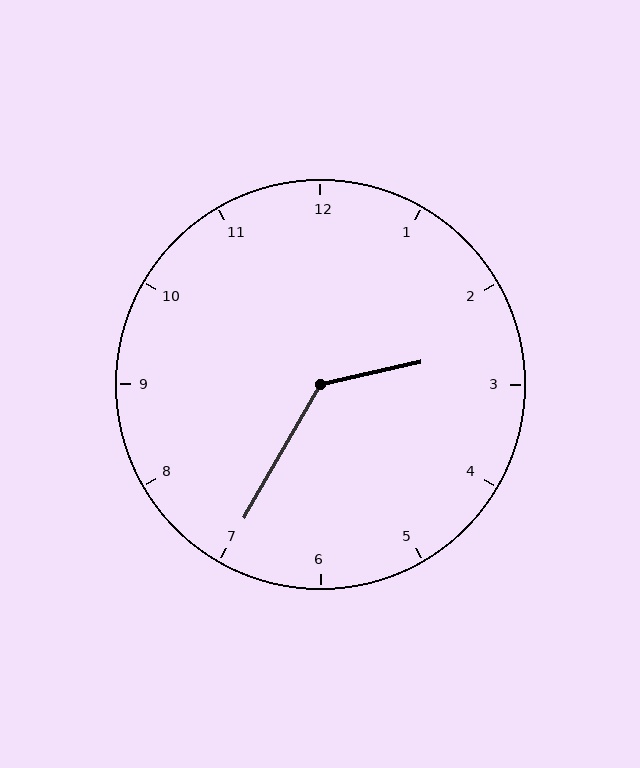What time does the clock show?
2:35.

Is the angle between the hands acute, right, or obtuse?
It is obtuse.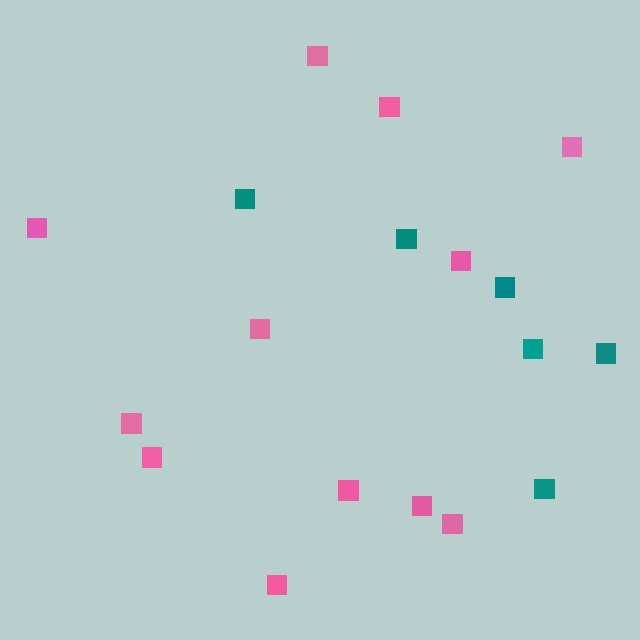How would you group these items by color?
There are 2 groups: one group of pink squares (12) and one group of teal squares (6).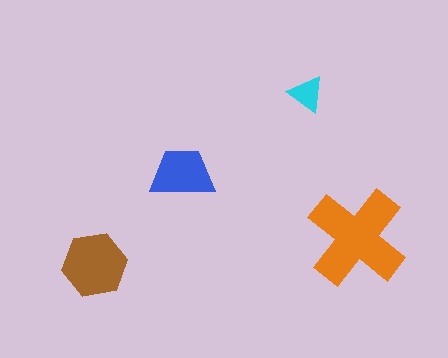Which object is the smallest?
The cyan triangle.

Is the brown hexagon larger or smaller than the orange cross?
Smaller.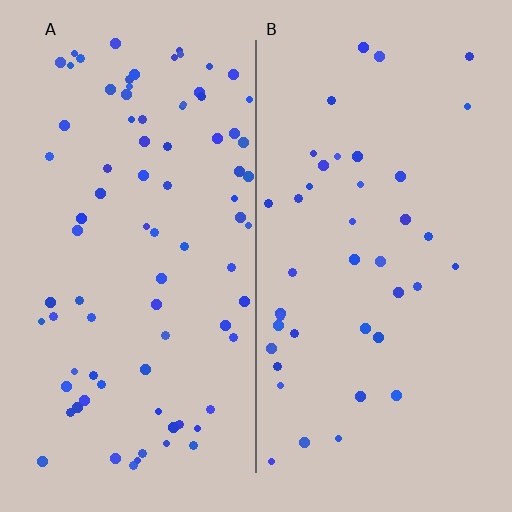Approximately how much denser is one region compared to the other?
Approximately 2.0× — region A over region B.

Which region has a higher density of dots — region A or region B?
A (the left).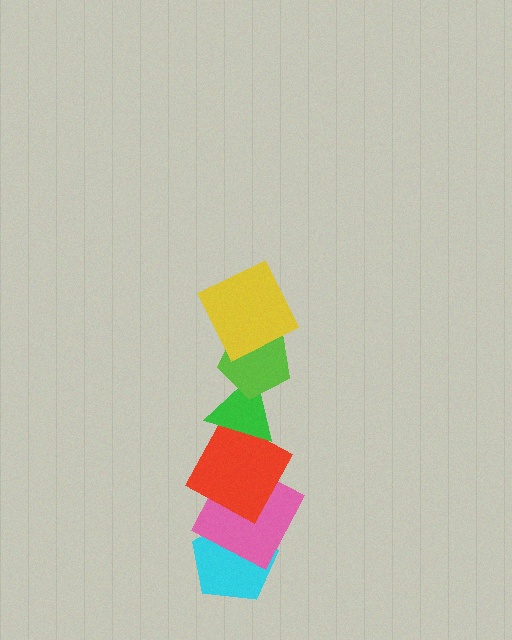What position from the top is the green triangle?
The green triangle is 3rd from the top.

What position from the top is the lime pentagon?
The lime pentagon is 2nd from the top.